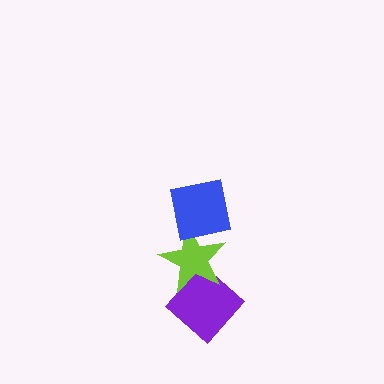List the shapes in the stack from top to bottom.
From top to bottom: the blue square, the lime star, the purple diamond.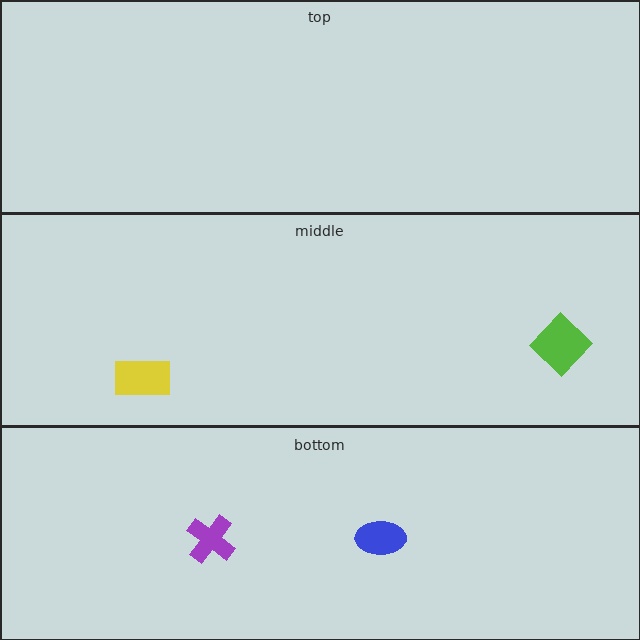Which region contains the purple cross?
The bottom region.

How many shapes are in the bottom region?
2.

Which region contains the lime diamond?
The middle region.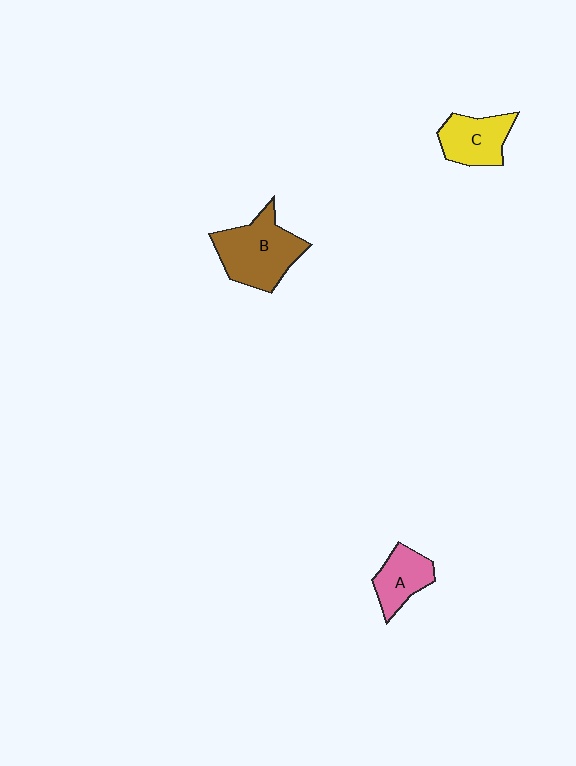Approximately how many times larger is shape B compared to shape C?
Approximately 1.5 times.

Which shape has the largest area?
Shape B (brown).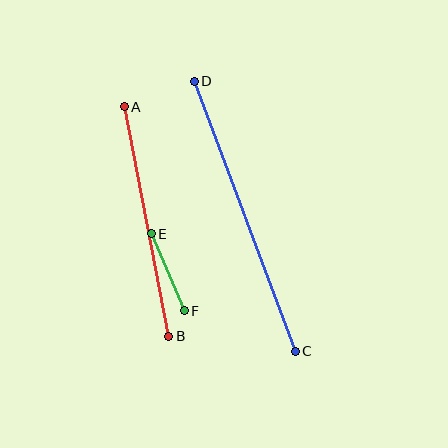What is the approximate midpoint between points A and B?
The midpoint is at approximately (146, 222) pixels.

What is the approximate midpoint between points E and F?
The midpoint is at approximately (168, 272) pixels.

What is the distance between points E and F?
The distance is approximately 83 pixels.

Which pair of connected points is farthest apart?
Points C and D are farthest apart.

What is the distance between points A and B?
The distance is approximately 234 pixels.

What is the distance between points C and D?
The distance is approximately 288 pixels.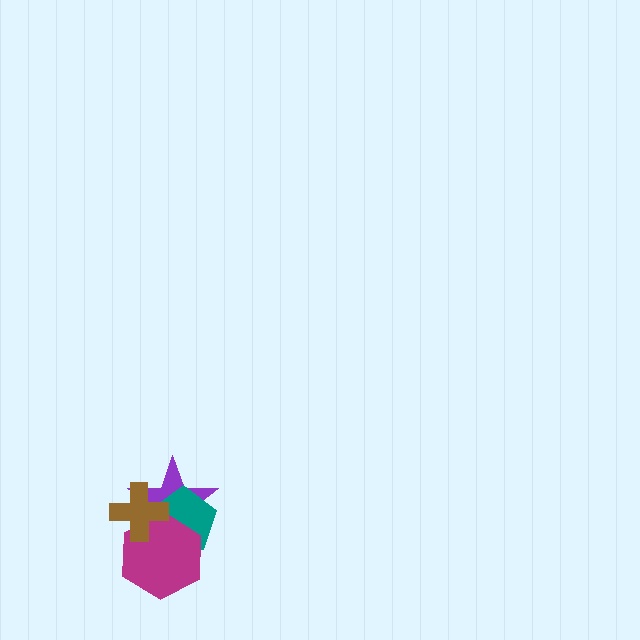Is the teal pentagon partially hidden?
Yes, it is partially covered by another shape.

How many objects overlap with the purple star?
3 objects overlap with the purple star.